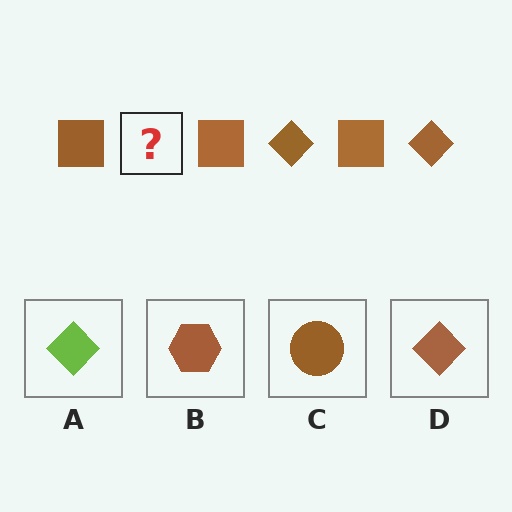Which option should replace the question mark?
Option D.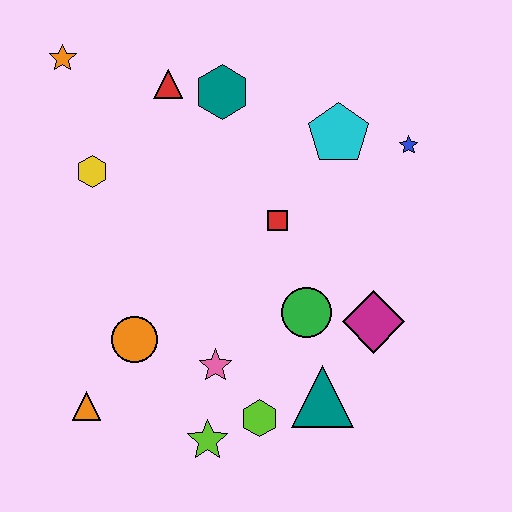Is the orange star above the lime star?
Yes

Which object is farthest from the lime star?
The orange star is farthest from the lime star.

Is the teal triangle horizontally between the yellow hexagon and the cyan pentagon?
Yes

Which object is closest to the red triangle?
The teal hexagon is closest to the red triangle.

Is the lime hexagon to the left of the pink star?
No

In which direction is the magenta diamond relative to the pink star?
The magenta diamond is to the right of the pink star.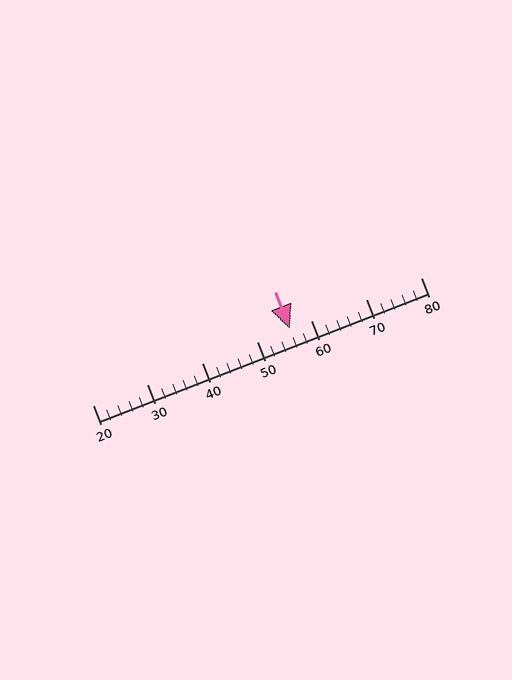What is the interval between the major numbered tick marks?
The major tick marks are spaced 10 units apart.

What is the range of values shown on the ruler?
The ruler shows values from 20 to 80.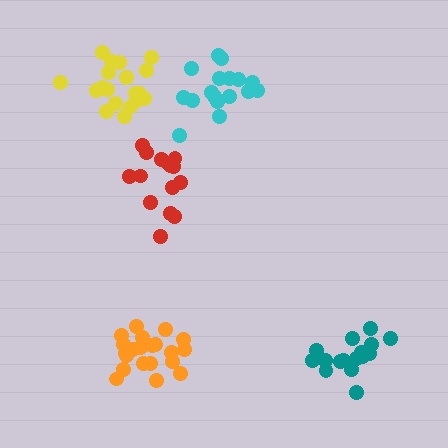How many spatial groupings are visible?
There are 5 spatial groupings.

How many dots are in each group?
Group 1: 19 dots, Group 2: 21 dots, Group 3: 15 dots, Group 4: 17 dots, Group 5: 17 dots (89 total).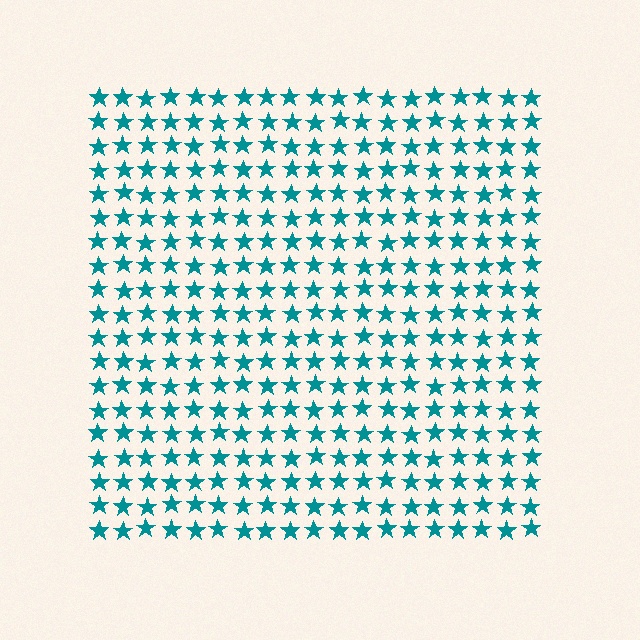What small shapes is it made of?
It is made of small stars.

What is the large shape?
The large shape is a square.